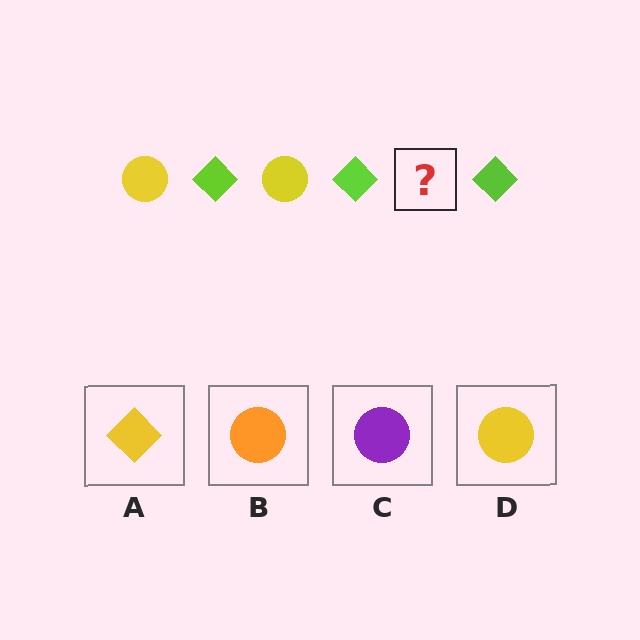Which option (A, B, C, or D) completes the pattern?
D.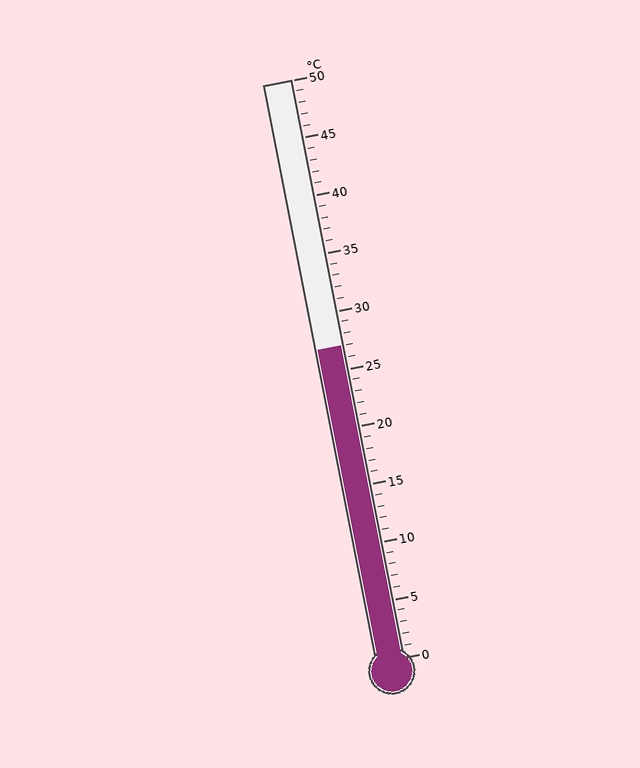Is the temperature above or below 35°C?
The temperature is below 35°C.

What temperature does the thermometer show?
The thermometer shows approximately 27°C.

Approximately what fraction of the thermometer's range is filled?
The thermometer is filled to approximately 55% of its range.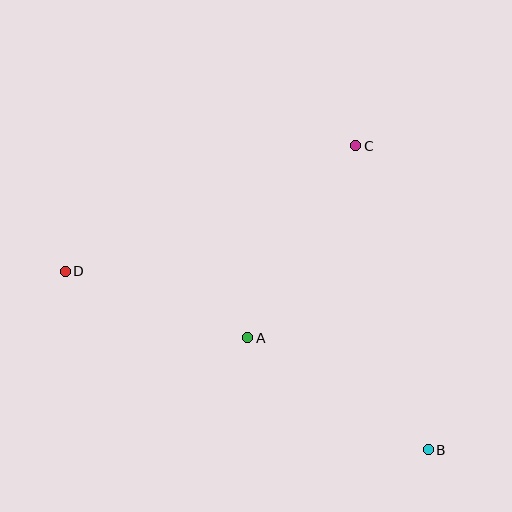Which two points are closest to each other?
Points A and D are closest to each other.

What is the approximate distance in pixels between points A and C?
The distance between A and C is approximately 220 pixels.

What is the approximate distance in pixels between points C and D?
The distance between C and D is approximately 317 pixels.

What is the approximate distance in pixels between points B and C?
The distance between B and C is approximately 313 pixels.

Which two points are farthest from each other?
Points B and D are farthest from each other.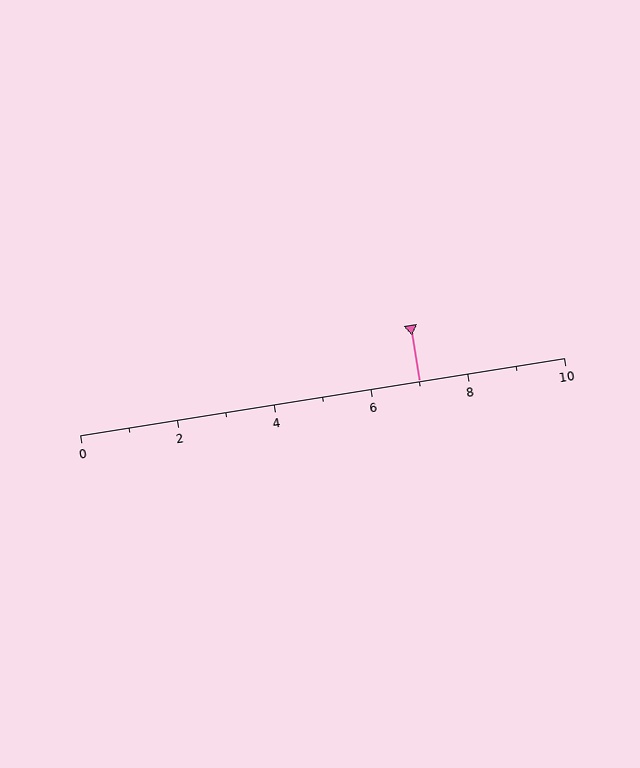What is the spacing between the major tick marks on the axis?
The major ticks are spaced 2 apart.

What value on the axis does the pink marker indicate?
The marker indicates approximately 7.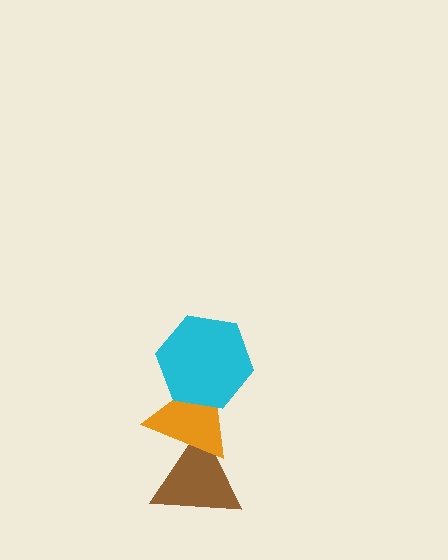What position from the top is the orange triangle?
The orange triangle is 2nd from the top.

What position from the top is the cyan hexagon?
The cyan hexagon is 1st from the top.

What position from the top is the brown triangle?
The brown triangle is 3rd from the top.